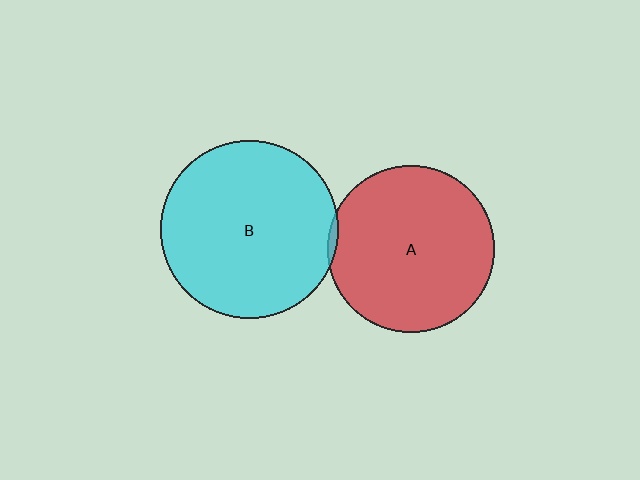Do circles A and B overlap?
Yes.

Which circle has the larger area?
Circle B (cyan).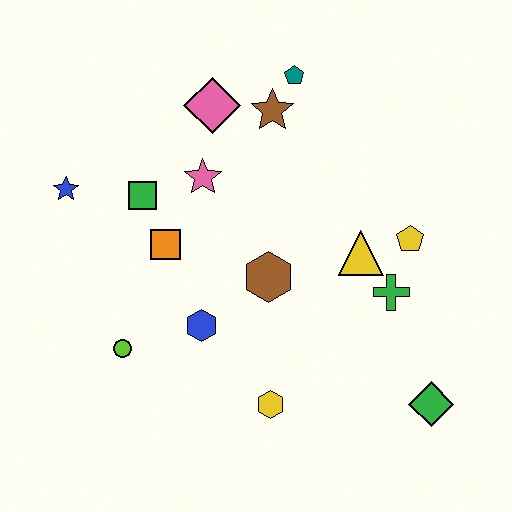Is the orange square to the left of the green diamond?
Yes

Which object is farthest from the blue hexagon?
The teal pentagon is farthest from the blue hexagon.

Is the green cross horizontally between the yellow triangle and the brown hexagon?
No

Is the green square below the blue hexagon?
No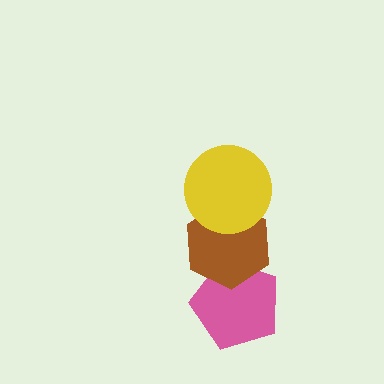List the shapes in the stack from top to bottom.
From top to bottom: the yellow circle, the brown hexagon, the pink pentagon.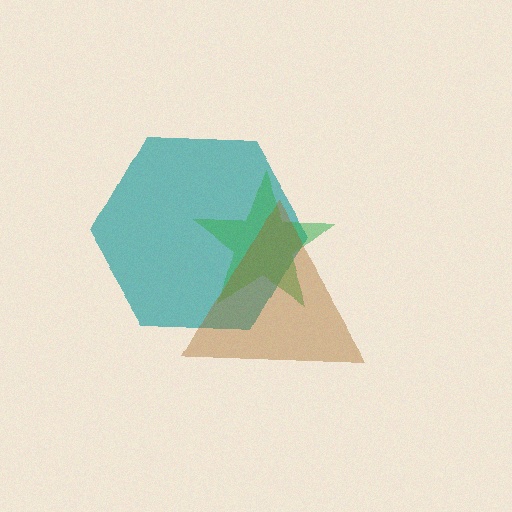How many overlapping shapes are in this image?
There are 3 overlapping shapes in the image.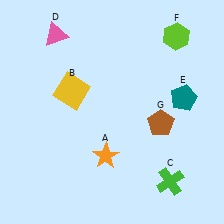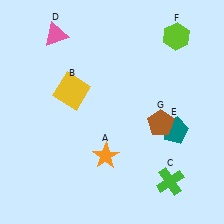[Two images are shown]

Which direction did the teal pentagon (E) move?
The teal pentagon (E) moved down.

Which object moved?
The teal pentagon (E) moved down.